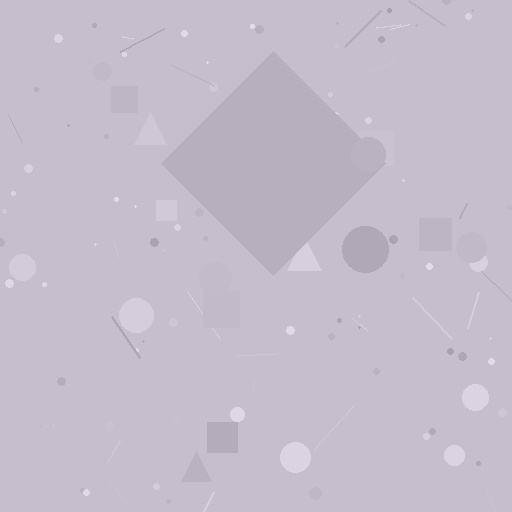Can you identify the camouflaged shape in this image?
The camouflaged shape is a diamond.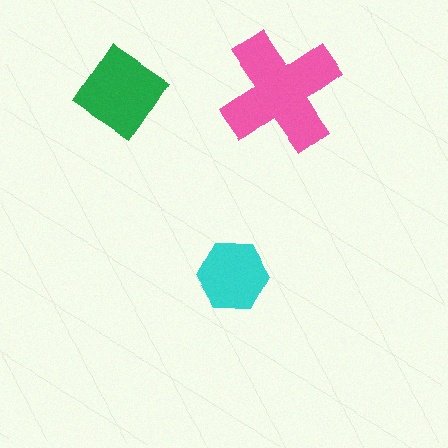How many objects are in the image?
There are 3 objects in the image.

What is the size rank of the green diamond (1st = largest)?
2nd.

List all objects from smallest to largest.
The cyan hexagon, the green diamond, the pink cross.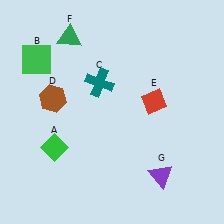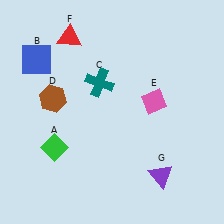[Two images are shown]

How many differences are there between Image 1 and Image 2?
There are 3 differences between the two images.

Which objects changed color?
B changed from green to blue. E changed from red to pink. F changed from green to red.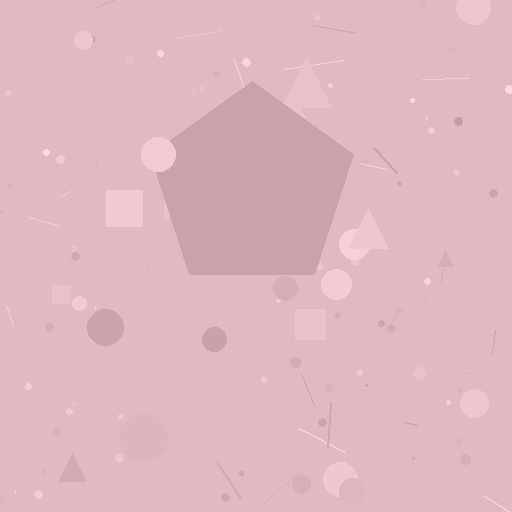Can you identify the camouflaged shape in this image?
The camouflaged shape is a pentagon.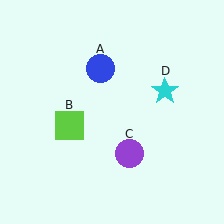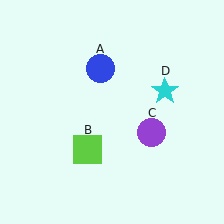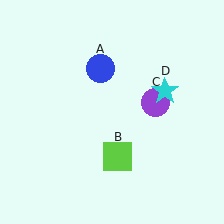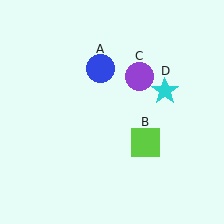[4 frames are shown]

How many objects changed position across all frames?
2 objects changed position: lime square (object B), purple circle (object C).